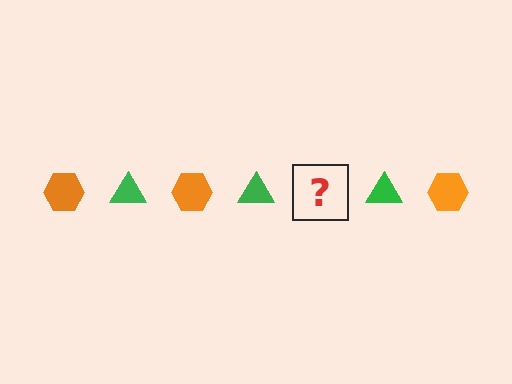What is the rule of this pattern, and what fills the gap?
The rule is that the pattern alternates between orange hexagon and green triangle. The gap should be filled with an orange hexagon.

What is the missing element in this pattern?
The missing element is an orange hexagon.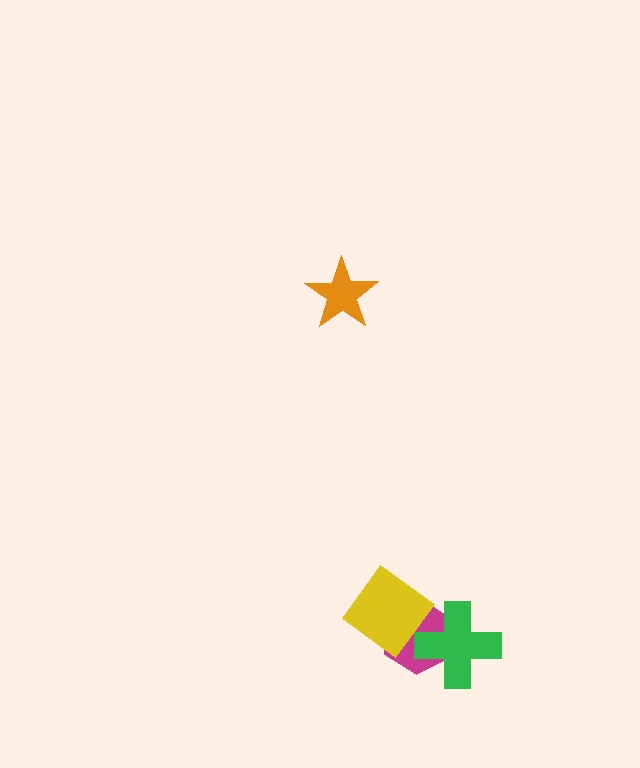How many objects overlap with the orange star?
0 objects overlap with the orange star.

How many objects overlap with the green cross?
1 object overlaps with the green cross.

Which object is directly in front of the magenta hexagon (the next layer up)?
The yellow diamond is directly in front of the magenta hexagon.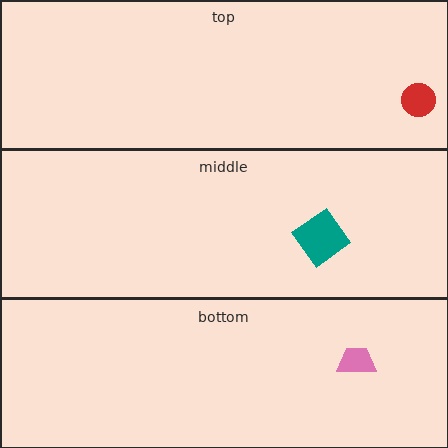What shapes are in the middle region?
The teal diamond.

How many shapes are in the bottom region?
1.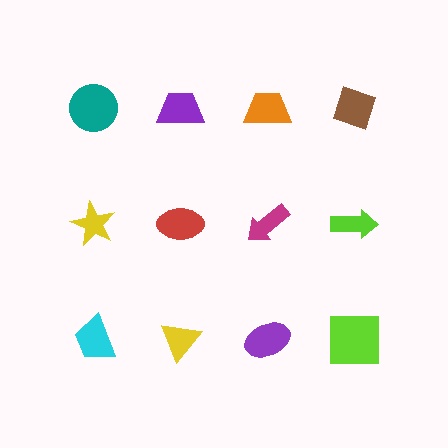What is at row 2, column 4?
A lime arrow.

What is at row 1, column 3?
An orange trapezoid.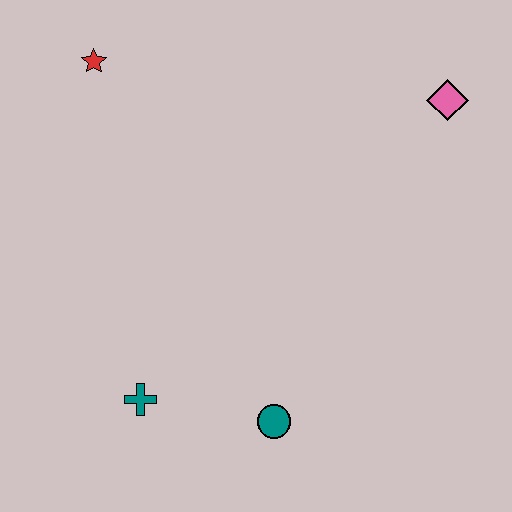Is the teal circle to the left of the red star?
No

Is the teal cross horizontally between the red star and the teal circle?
Yes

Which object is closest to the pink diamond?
The red star is closest to the pink diamond.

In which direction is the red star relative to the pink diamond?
The red star is to the left of the pink diamond.